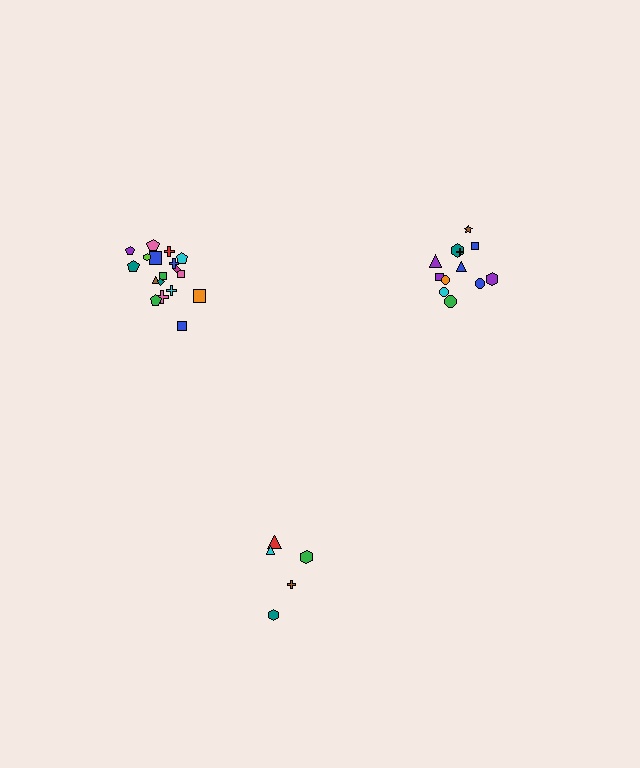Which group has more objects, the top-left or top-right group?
The top-left group.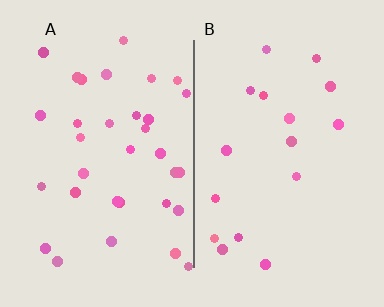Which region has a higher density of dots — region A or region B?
A (the left).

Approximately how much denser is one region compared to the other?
Approximately 2.1× — region A over region B.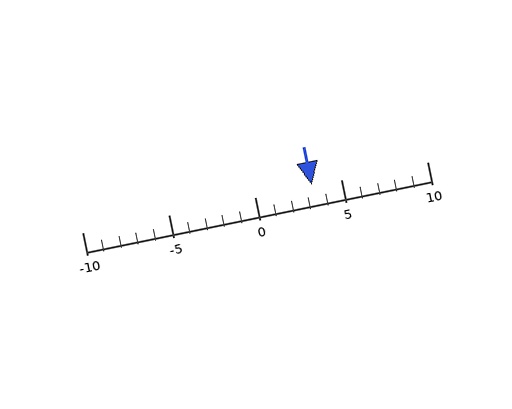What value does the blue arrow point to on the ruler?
The blue arrow points to approximately 3.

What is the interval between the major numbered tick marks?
The major tick marks are spaced 5 units apart.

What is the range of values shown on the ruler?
The ruler shows values from -10 to 10.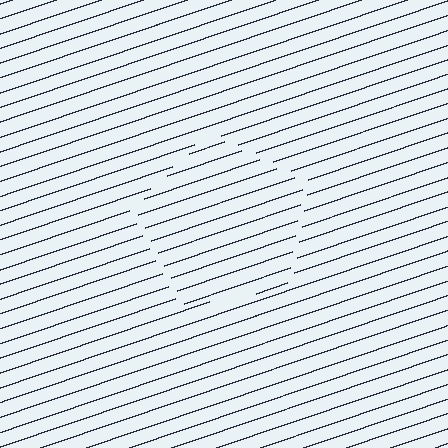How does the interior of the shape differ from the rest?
The interior of the shape contains the same grating, shifted by half a period — the contour is defined by the phase discontinuity where line-ends from the inner and outer gratings abut.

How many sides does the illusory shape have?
5 sides — the line-ends trace a pentagon.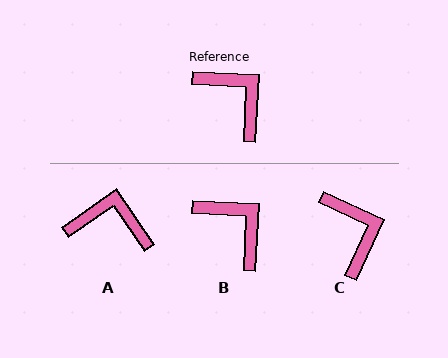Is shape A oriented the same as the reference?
No, it is off by about 38 degrees.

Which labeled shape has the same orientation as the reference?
B.